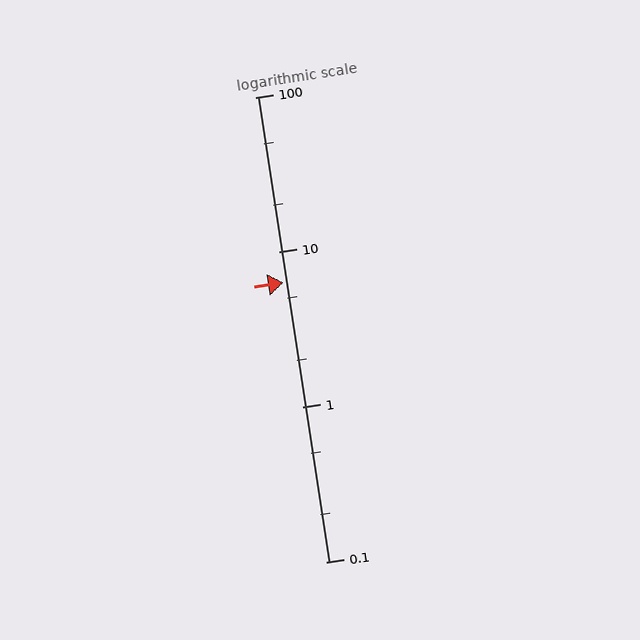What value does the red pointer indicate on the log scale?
The pointer indicates approximately 6.4.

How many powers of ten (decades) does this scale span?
The scale spans 3 decades, from 0.1 to 100.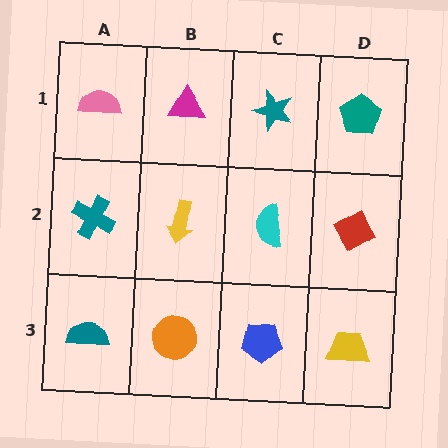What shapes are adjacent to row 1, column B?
A yellow arrow (row 2, column B), a pink semicircle (row 1, column A), a teal star (row 1, column C).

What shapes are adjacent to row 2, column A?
A pink semicircle (row 1, column A), a teal semicircle (row 3, column A), a yellow arrow (row 2, column B).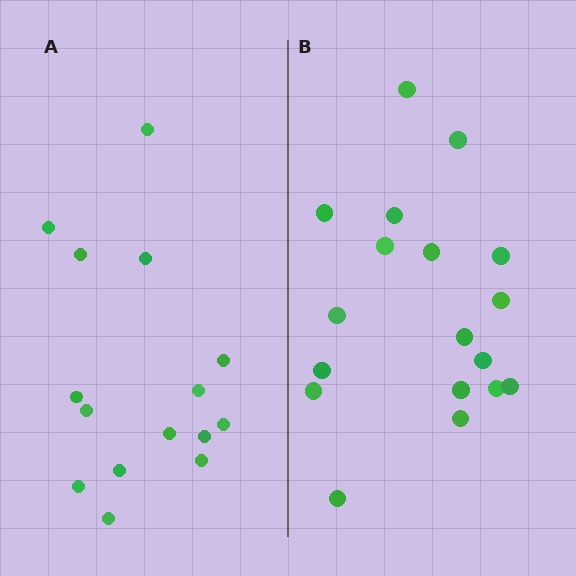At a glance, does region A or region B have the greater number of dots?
Region B (the right region) has more dots.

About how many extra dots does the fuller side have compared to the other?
Region B has just a few more — roughly 2 or 3 more dots than region A.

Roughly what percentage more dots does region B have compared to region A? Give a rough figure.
About 20% more.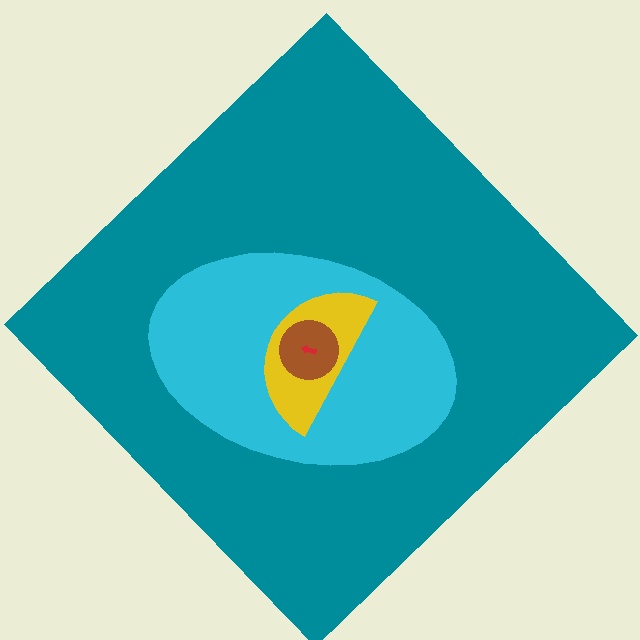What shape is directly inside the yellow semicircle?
The brown circle.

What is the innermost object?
The red arrow.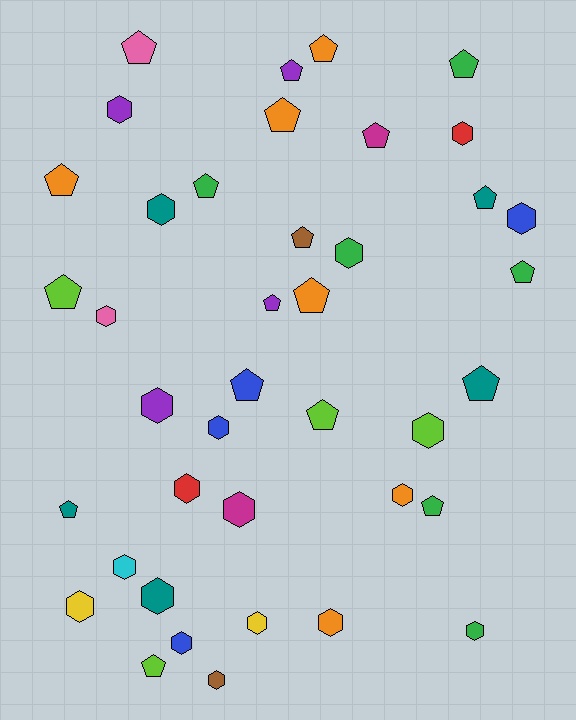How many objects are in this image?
There are 40 objects.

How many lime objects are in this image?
There are 4 lime objects.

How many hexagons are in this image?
There are 20 hexagons.